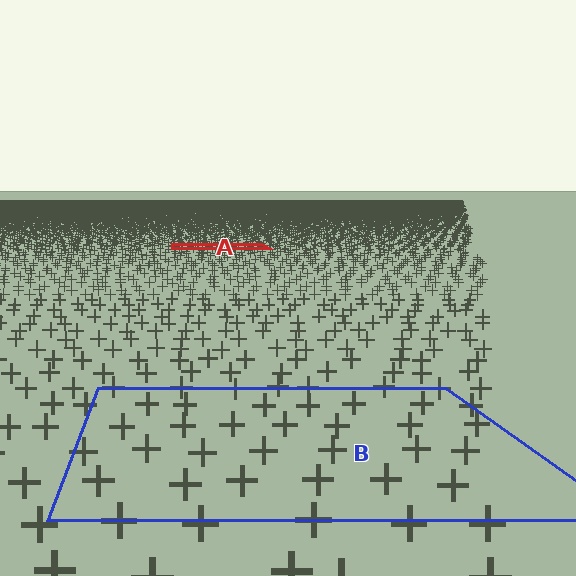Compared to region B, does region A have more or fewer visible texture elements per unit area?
Region A has more texture elements per unit area — they are packed more densely because it is farther away.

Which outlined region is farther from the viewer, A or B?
Region A is farther from the viewer — the texture elements inside it appear smaller and more densely packed.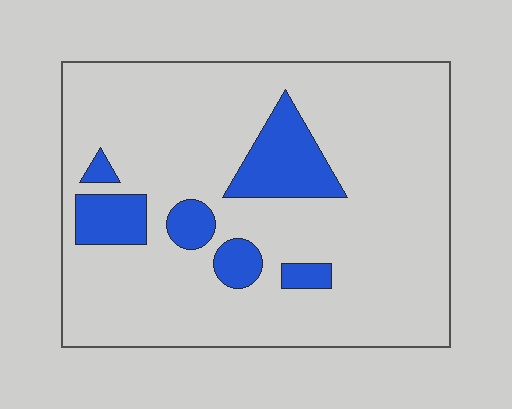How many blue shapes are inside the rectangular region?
6.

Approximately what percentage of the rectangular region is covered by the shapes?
Approximately 15%.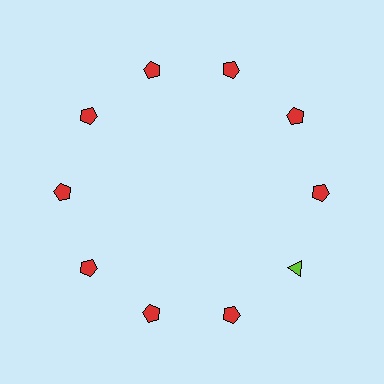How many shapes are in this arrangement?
There are 10 shapes arranged in a ring pattern.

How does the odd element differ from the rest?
It differs in both color (lime instead of red) and shape (triangle instead of pentagon).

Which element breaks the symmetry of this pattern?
The lime triangle at roughly the 4 o'clock position breaks the symmetry. All other shapes are red pentagons.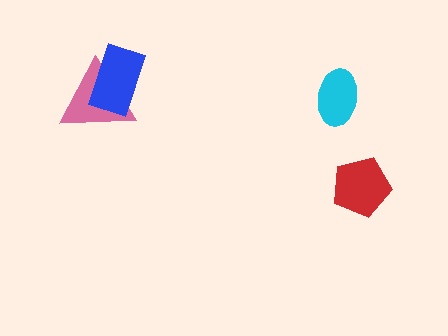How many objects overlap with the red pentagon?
0 objects overlap with the red pentagon.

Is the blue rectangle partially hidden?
No, no other shape covers it.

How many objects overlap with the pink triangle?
1 object overlaps with the pink triangle.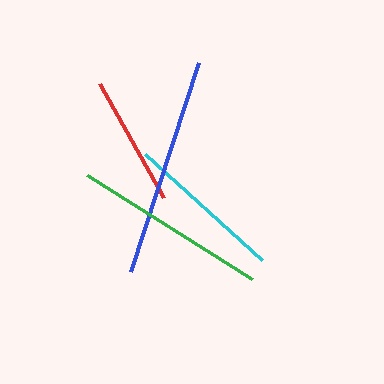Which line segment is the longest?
The blue line is the longest at approximately 220 pixels.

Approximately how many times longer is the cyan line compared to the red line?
The cyan line is approximately 1.2 times the length of the red line.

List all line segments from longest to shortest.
From longest to shortest: blue, green, cyan, red.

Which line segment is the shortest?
The red line is the shortest at approximately 130 pixels.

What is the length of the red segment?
The red segment is approximately 130 pixels long.